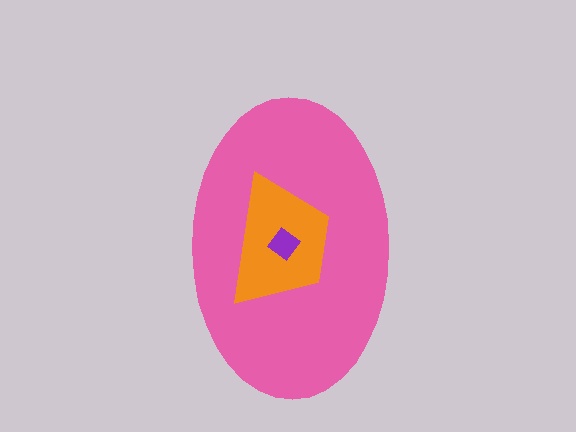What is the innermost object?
The purple diamond.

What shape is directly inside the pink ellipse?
The orange trapezoid.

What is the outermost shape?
The pink ellipse.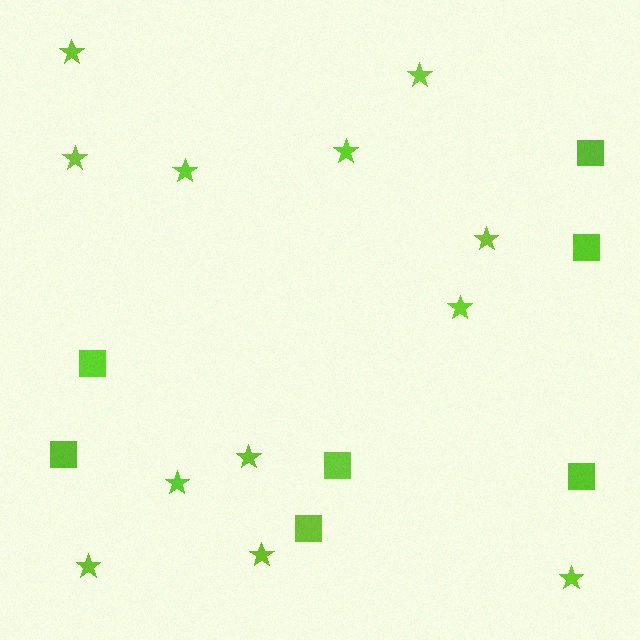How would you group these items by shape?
There are 2 groups: one group of squares (7) and one group of stars (12).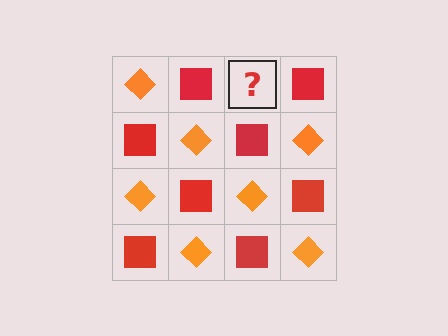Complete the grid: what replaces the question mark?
The question mark should be replaced with an orange diamond.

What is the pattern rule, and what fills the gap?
The rule is that it alternates orange diamond and red square in a checkerboard pattern. The gap should be filled with an orange diamond.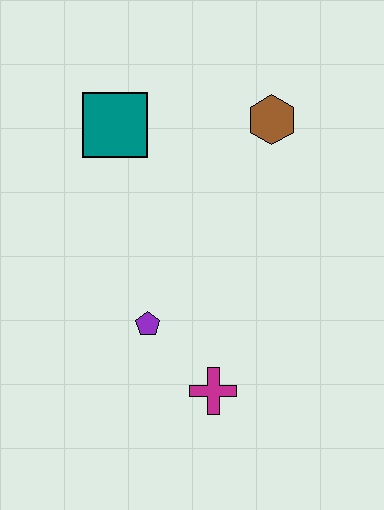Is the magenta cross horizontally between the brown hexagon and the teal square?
Yes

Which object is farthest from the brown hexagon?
The magenta cross is farthest from the brown hexagon.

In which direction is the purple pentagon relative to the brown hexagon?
The purple pentagon is below the brown hexagon.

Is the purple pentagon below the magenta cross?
No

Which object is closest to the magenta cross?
The purple pentagon is closest to the magenta cross.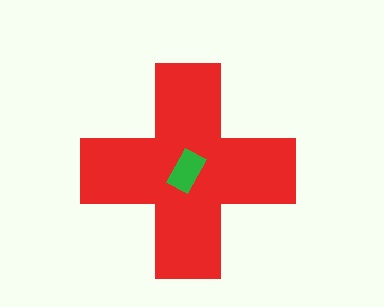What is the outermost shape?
The red cross.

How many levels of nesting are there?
2.